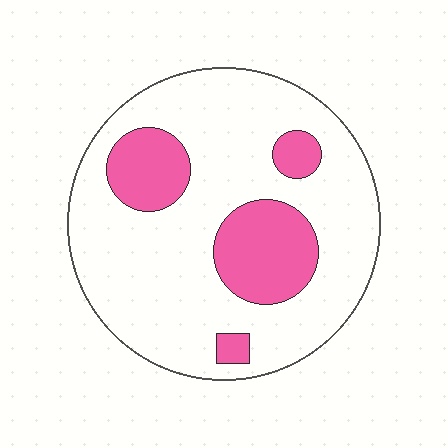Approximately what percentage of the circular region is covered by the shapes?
Approximately 25%.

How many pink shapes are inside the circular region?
4.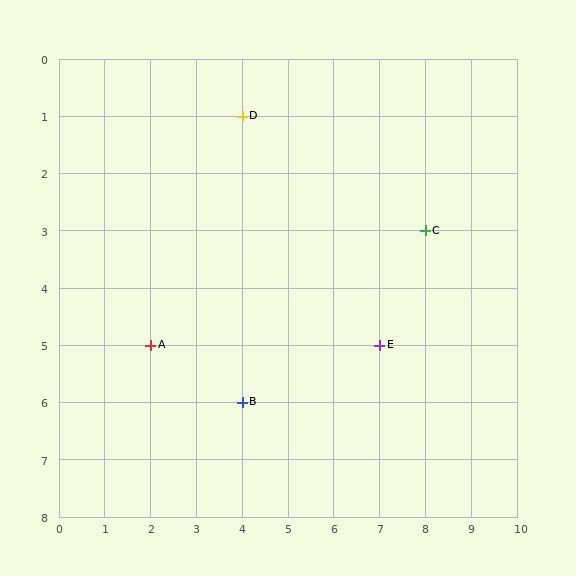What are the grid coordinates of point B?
Point B is at grid coordinates (4, 6).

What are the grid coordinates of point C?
Point C is at grid coordinates (8, 3).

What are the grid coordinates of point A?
Point A is at grid coordinates (2, 5).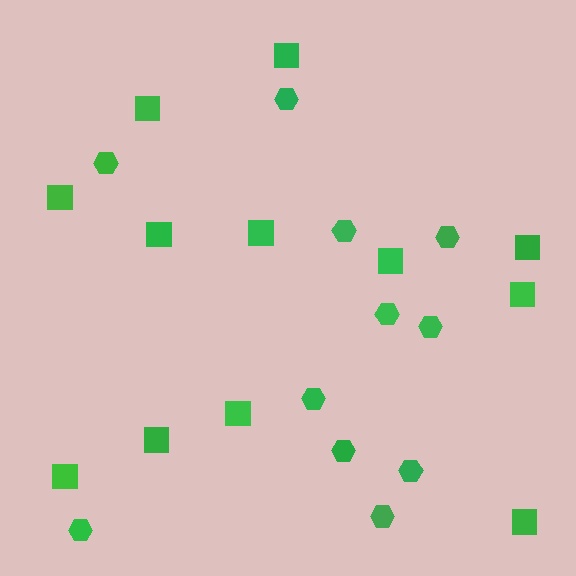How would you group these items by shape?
There are 2 groups: one group of hexagons (11) and one group of squares (12).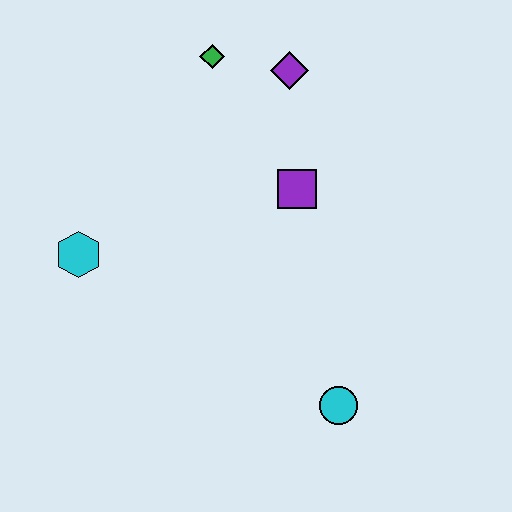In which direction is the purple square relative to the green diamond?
The purple square is below the green diamond.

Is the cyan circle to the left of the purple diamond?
No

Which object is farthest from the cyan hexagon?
The cyan circle is farthest from the cyan hexagon.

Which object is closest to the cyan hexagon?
The purple square is closest to the cyan hexagon.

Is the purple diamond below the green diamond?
Yes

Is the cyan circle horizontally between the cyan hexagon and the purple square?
No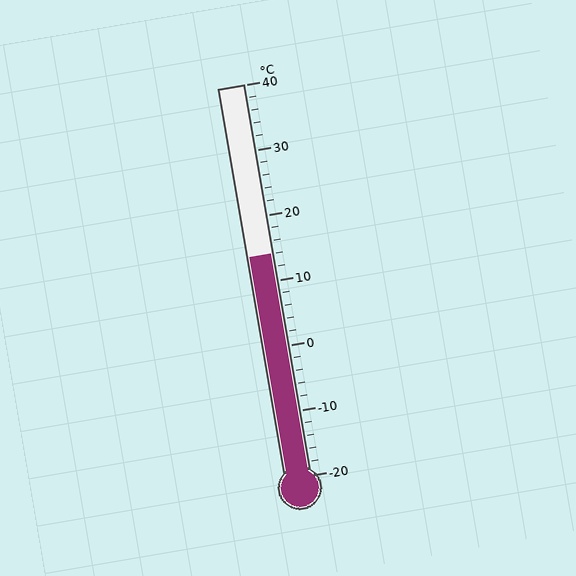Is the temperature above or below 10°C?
The temperature is above 10°C.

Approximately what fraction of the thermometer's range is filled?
The thermometer is filled to approximately 55% of its range.